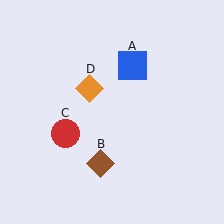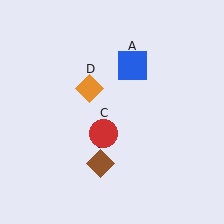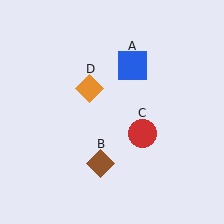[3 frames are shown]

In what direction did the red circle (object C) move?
The red circle (object C) moved right.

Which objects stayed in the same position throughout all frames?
Blue square (object A) and brown diamond (object B) and orange diamond (object D) remained stationary.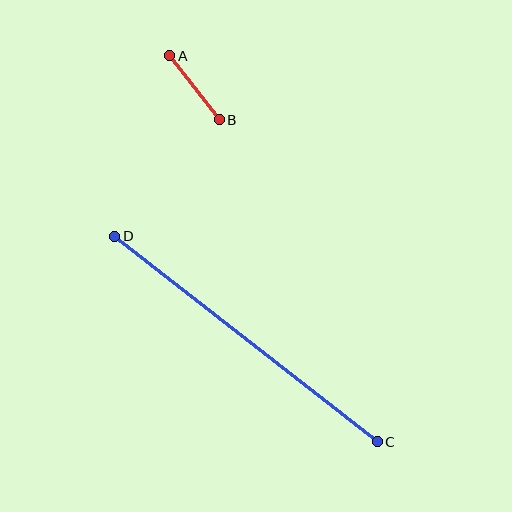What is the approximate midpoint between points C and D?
The midpoint is at approximately (246, 339) pixels.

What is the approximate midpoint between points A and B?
The midpoint is at approximately (195, 88) pixels.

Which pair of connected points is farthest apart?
Points C and D are farthest apart.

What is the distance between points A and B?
The distance is approximately 81 pixels.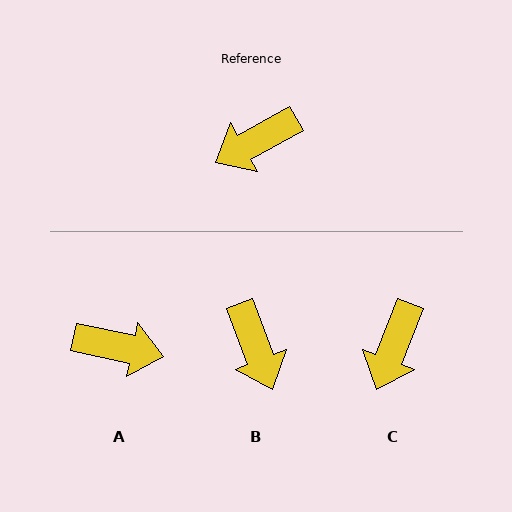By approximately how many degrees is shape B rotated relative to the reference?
Approximately 82 degrees counter-clockwise.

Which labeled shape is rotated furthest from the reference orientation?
A, about 140 degrees away.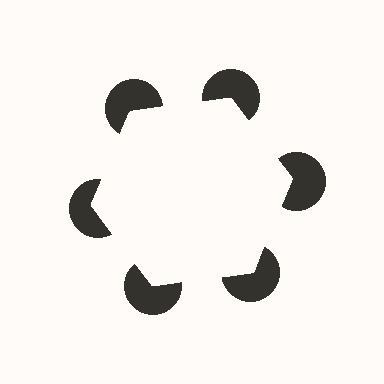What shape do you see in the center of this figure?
An illusory hexagon — its edges are inferred from the aligned wedge cuts in the pac-man discs, not physically drawn.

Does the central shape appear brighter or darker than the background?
It typically appears slightly brighter than the background, even though no actual brightness change is drawn.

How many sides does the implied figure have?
6 sides.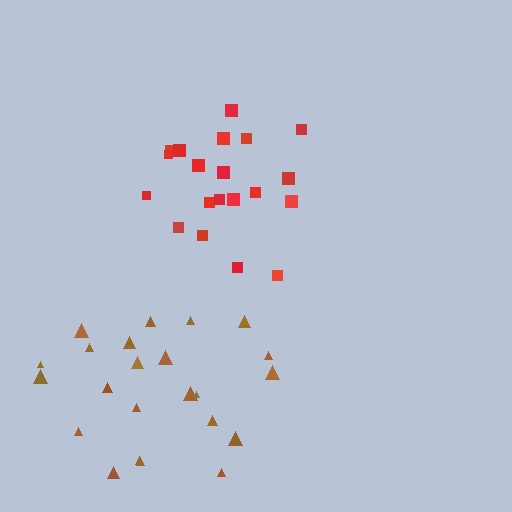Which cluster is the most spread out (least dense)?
Brown.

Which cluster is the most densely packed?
Red.